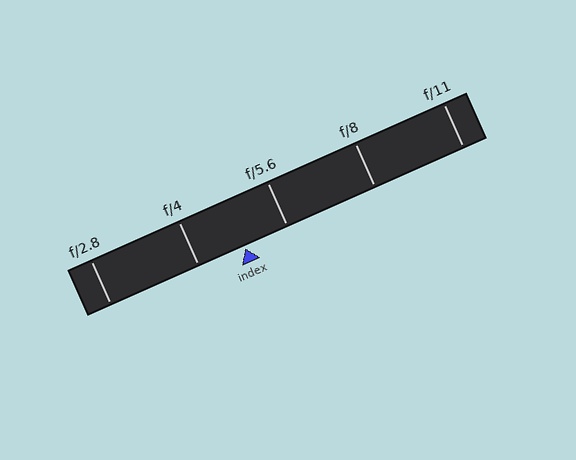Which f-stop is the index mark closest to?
The index mark is closest to f/5.6.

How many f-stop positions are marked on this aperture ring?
There are 5 f-stop positions marked.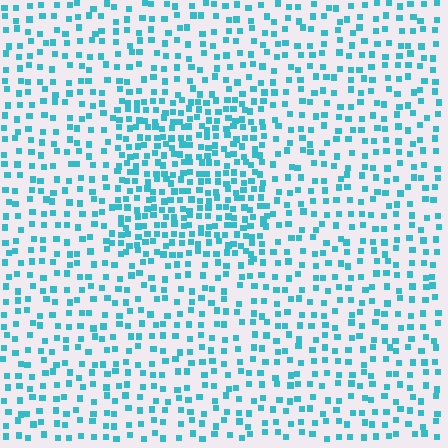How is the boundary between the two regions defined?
The boundary is defined by a change in element density (approximately 1.9x ratio). All elements are the same color, size, and shape.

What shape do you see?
I see a rectangle.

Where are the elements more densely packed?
The elements are more densely packed inside the rectangle boundary.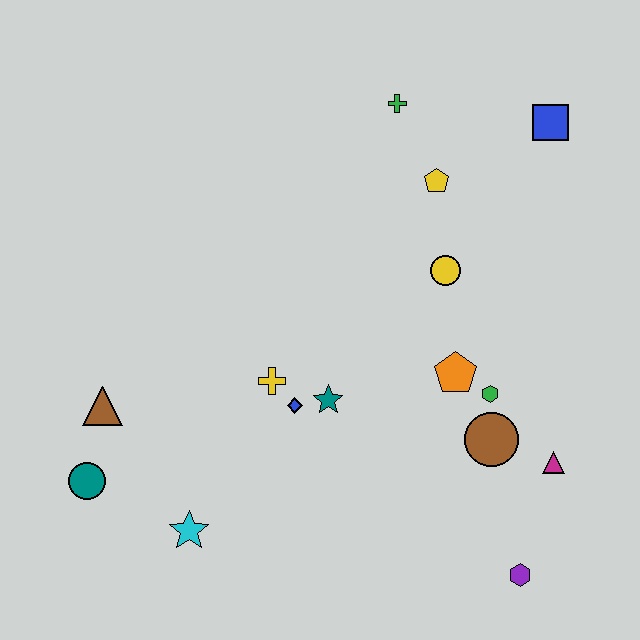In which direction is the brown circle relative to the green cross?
The brown circle is below the green cross.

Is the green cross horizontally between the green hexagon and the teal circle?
Yes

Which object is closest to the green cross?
The yellow pentagon is closest to the green cross.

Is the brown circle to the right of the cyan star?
Yes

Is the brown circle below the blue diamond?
Yes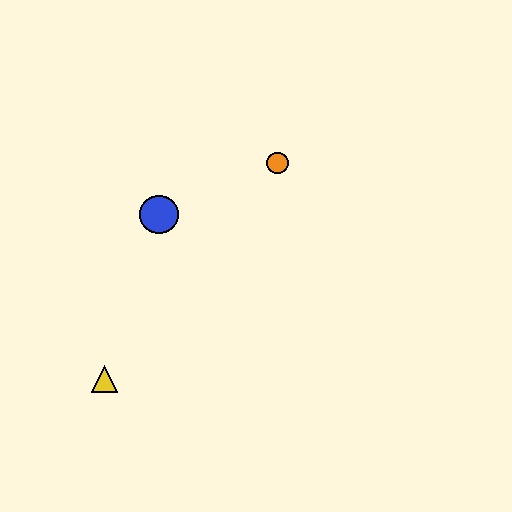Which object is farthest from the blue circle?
The yellow triangle is farthest from the blue circle.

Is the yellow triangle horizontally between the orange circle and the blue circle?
No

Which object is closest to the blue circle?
The orange circle is closest to the blue circle.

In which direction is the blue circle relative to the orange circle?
The blue circle is to the left of the orange circle.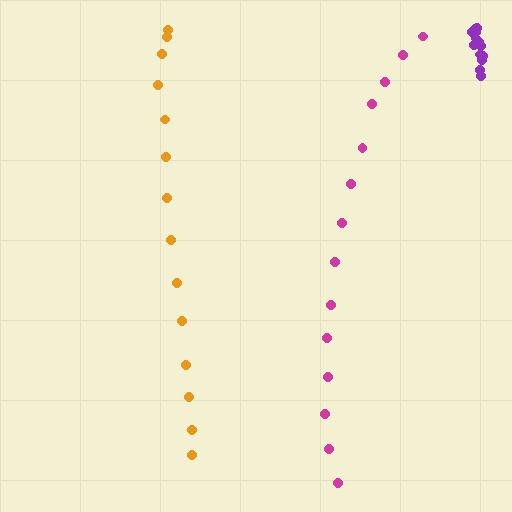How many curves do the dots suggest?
There are 3 distinct paths.